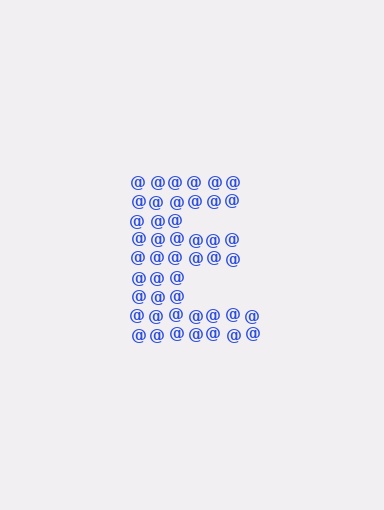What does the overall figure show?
The overall figure shows the letter E.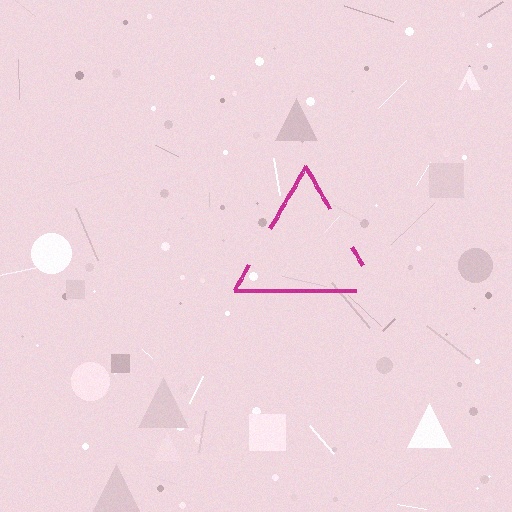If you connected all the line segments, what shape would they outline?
They would outline a triangle.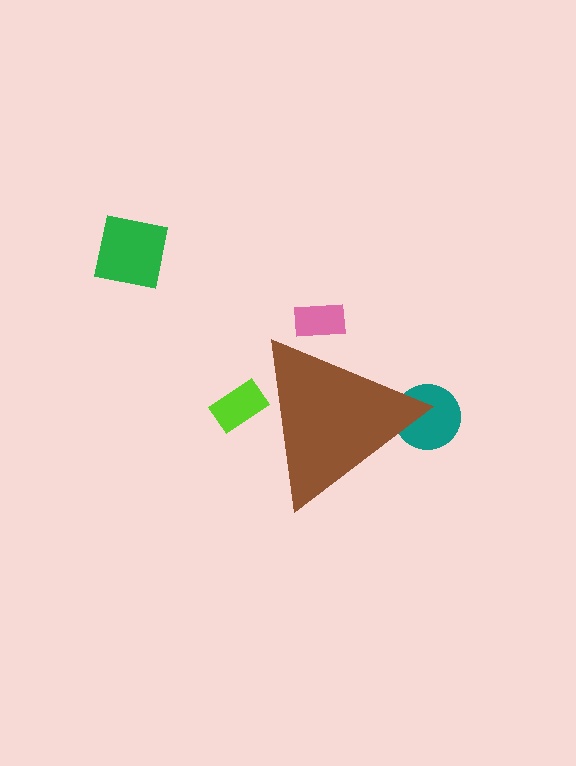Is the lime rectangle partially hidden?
Yes, the lime rectangle is partially hidden behind the brown triangle.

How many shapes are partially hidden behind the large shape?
3 shapes are partially hidden.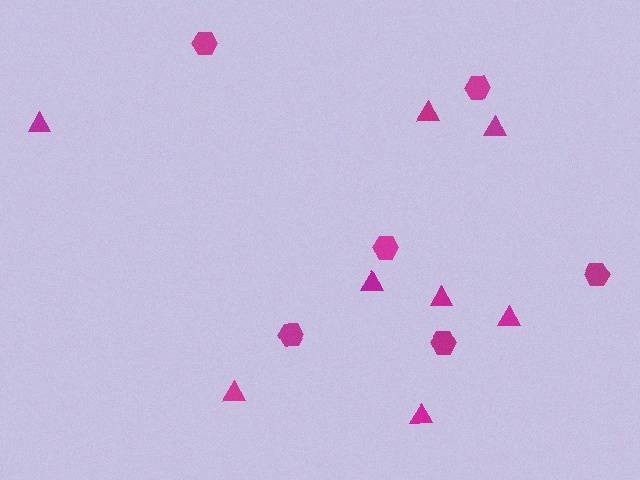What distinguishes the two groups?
There are 2 groups: one group of hexagons (6) and one group of triangles (8).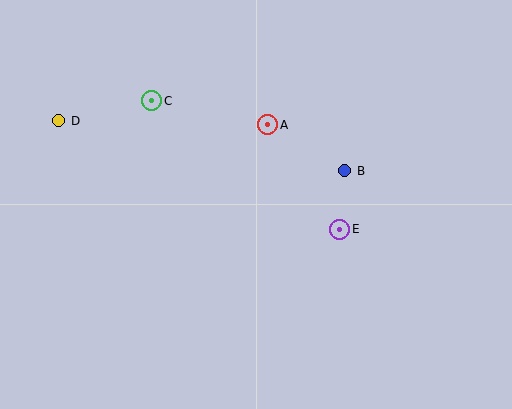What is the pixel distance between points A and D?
The distance between A and D is 209 pixels.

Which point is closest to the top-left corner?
Point D is closest to the top-left corner.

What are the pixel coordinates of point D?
Point D is at (59, 121).